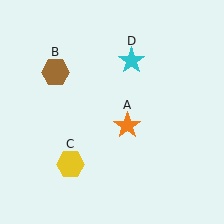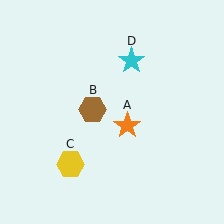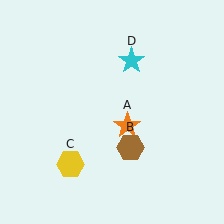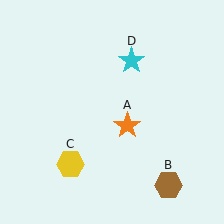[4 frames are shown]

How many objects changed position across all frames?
1 object changed position: brown hexagon (object B).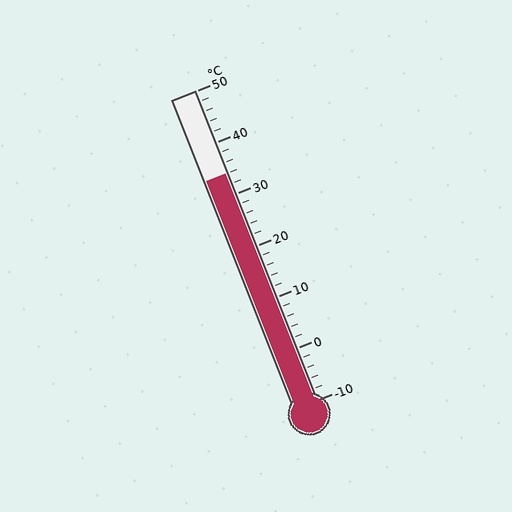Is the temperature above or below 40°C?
The temperature is below 40°C.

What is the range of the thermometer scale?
The thermometer scale ranges from -10°C to 50°C.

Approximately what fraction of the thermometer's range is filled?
The thermometer is filled to approximately 75% of its range.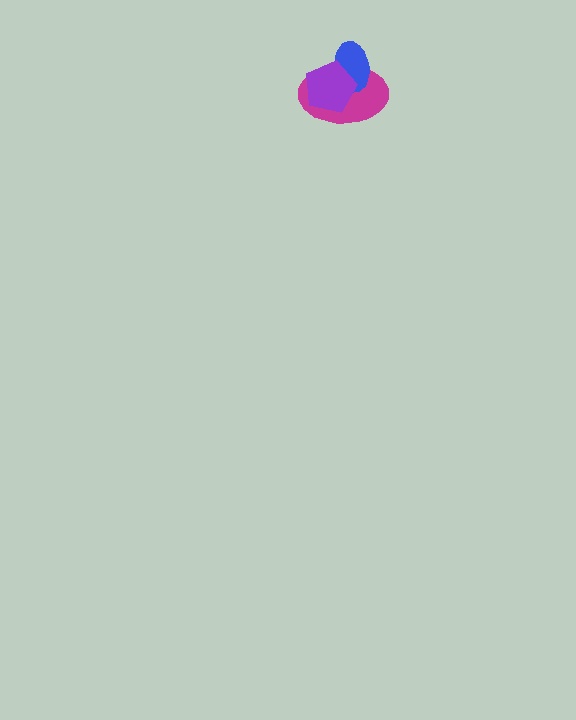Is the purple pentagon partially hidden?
No, no other shape covers it.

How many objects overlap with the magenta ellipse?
2 objects overlap with the magenta ellipse.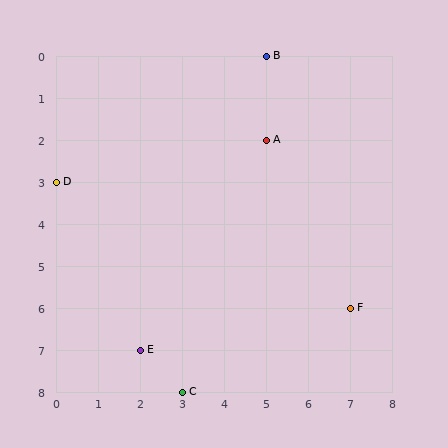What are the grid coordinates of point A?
Point A is at grid coordinates (5, 2).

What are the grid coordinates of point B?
Point B is at grid coordinates (5, 0).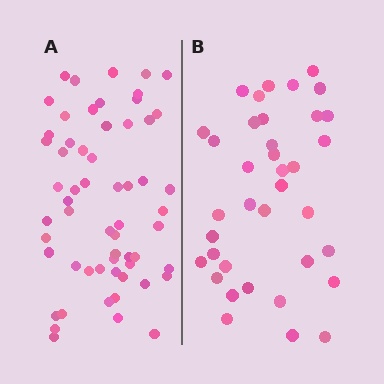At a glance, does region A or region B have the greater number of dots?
Region A (the left region) has more dots.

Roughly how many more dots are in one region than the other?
Region A has approximately 20 more dots than region B.